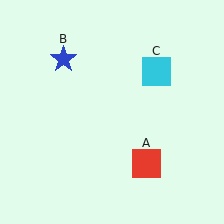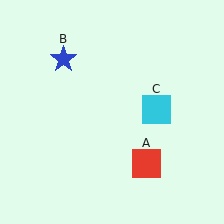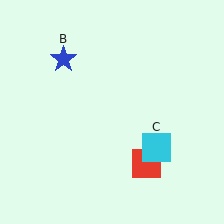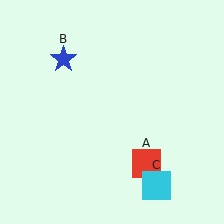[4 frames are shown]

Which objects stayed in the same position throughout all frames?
Red square (object A) and blue star (object B) remained stationary.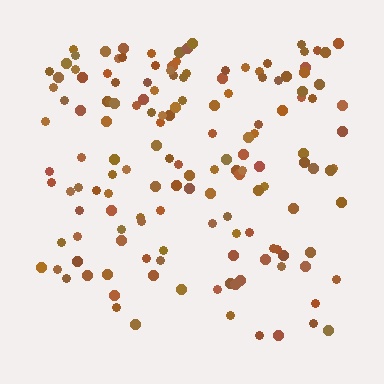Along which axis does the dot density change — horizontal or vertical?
Vertical.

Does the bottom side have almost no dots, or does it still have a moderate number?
Still a moderate number, just noticeably fewer than the top.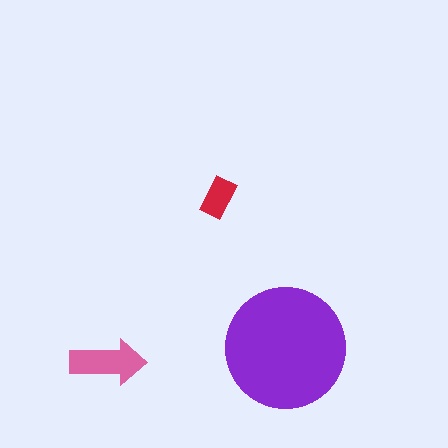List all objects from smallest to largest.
The red rectangle, the pink arrow, the purple circle.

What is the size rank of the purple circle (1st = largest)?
1st.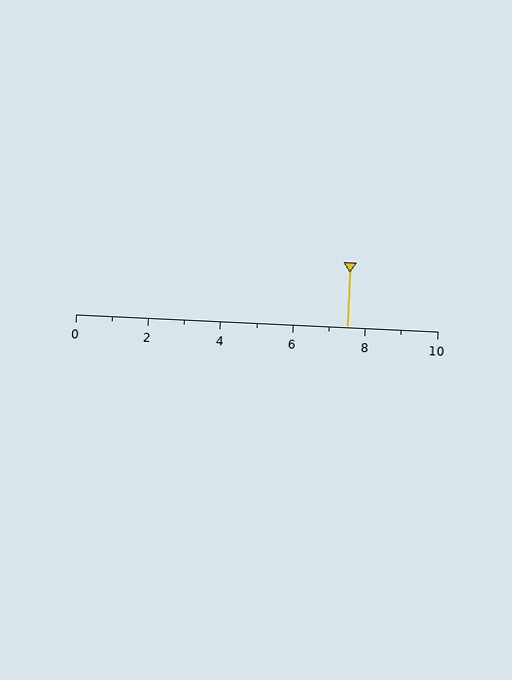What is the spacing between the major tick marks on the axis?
The major ticks are spaced 2 apart.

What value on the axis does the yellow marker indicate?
The marker indicates approximately 7.5.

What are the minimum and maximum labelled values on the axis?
The axis runs from 0 to 10.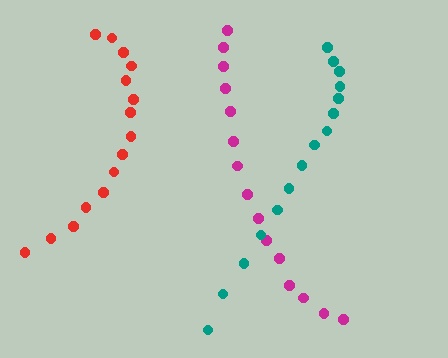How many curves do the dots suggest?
There are 3 distinct paths.